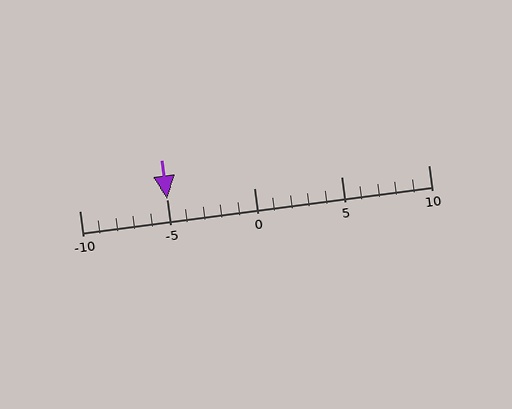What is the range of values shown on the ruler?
The ruler shows values from -10 to 10.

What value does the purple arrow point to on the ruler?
The purple arrow points to approximately -5.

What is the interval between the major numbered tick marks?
The major tick marks are spaced 5 units apart.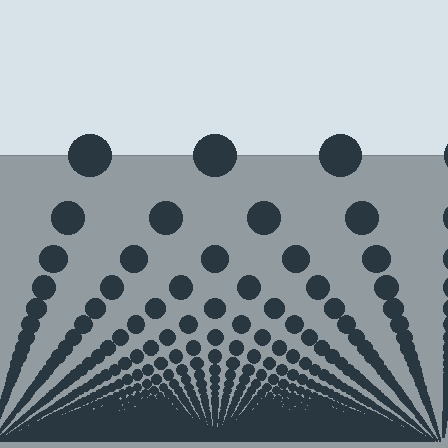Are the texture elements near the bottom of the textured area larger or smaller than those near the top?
Smaller. The gradient is inverted — elements near the bottom are smaller and denser.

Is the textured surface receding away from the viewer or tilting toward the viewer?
The surface appears to tilt toward the viewer. Texture elements get larger and sparser toward the top.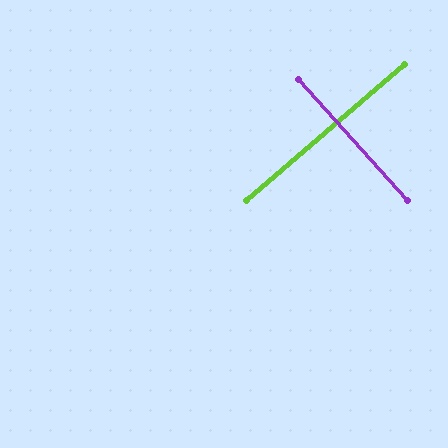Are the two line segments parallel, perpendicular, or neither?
Perpendicular — they meet at approximately 89°.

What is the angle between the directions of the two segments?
Approximately 89 degrees.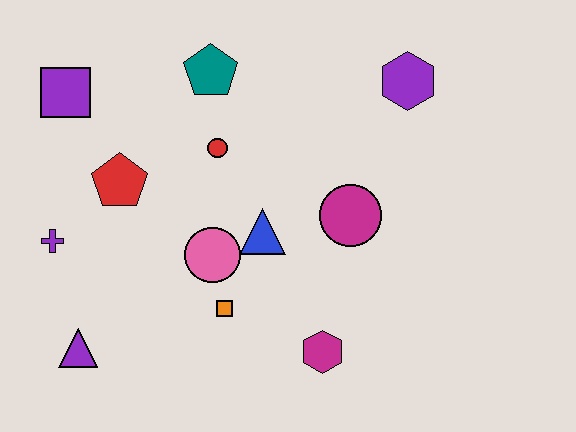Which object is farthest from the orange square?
The purple hexagon is farthest from the orange square.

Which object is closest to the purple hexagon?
The magenta circle is closest to the purple hexagon.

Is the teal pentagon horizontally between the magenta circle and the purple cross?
Yes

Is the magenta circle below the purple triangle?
No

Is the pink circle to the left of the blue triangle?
Yes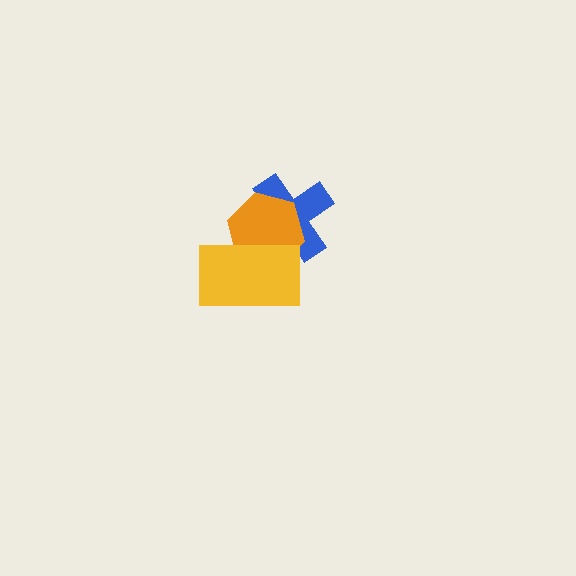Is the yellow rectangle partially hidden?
No, no other shape covers it.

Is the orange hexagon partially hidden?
Yes, it is partially covered by another shape.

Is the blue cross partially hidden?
Yes, it is partially covered by another shape.